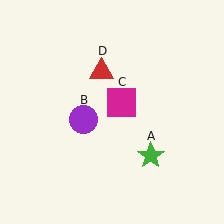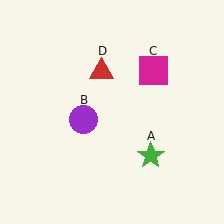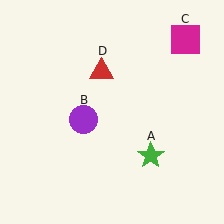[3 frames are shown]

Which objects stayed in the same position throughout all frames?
Green star (object A) and purple circle (object B) and red triangle (object D) remained stationary.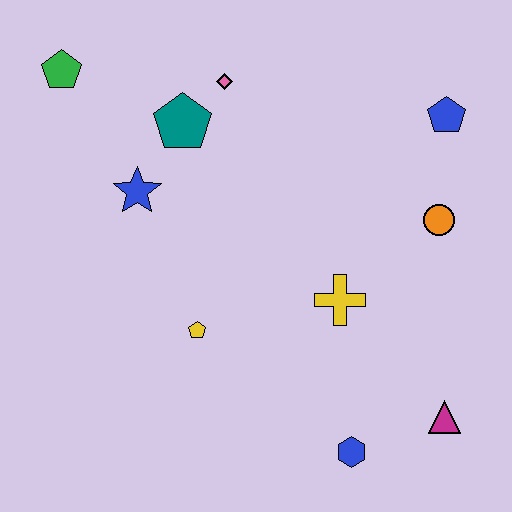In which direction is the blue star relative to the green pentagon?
The blue star is below the green pentagon.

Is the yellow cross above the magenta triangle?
Yes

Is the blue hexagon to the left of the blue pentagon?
Yes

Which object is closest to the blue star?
The teal pentagon is closest to the blue star.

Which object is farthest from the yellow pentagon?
The blue pentagon is farthest from the yellow pentagon.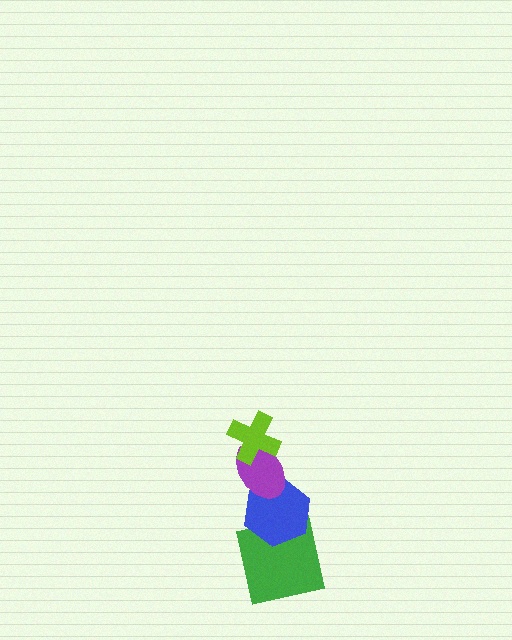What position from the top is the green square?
The green square is 4th from the top.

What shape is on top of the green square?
The blue hexagon is on top of the green square.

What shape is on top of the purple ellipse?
The lime cross is on top of the purple ellipse.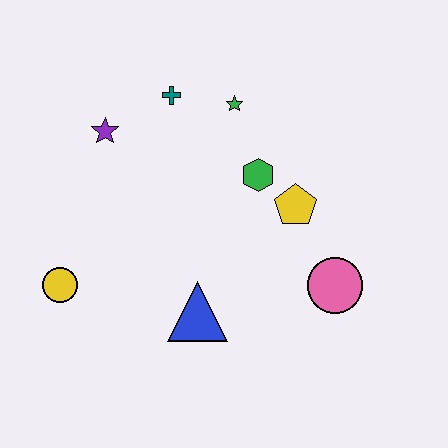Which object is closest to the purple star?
The teal cross is closest to the purple star.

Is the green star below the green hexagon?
No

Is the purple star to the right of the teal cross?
No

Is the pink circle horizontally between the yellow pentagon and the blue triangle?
No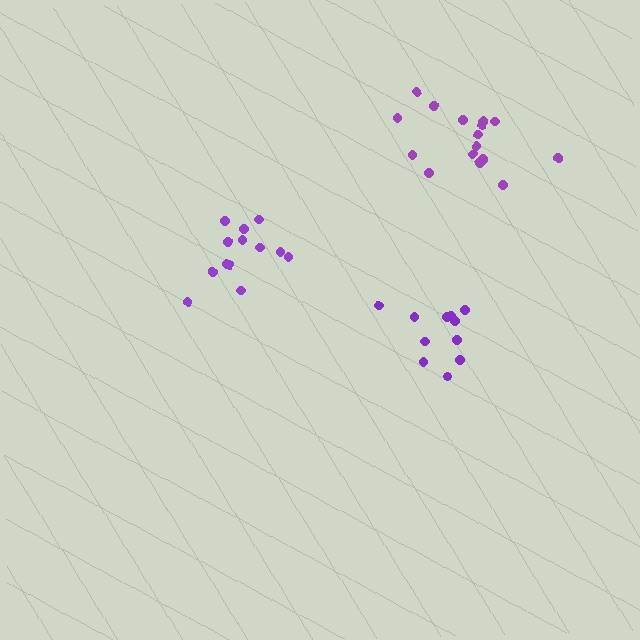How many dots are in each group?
Group 1: 11 dots, Group 2: 17 dots, Group 3: 13 dots (41 total).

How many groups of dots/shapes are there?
There are 3 groups.